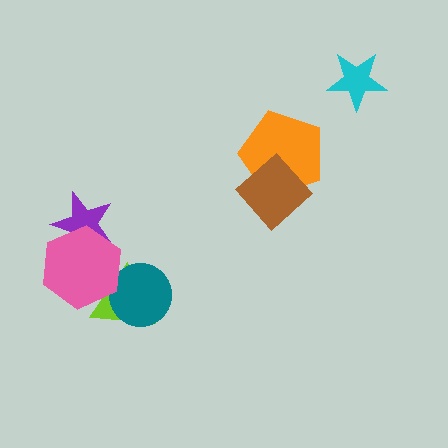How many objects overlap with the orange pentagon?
1 object overlaps with the orange pentagon.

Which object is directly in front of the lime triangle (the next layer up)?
The teal circle is directly in front of the lime triangle.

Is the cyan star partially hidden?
No, no other shape covers it.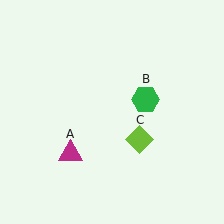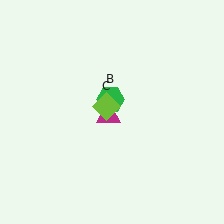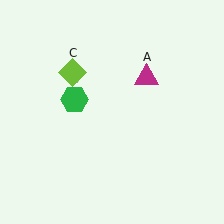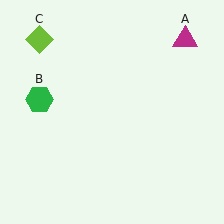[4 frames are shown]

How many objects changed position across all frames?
3 objects changed position: magenta triangle (object A), green hexagon (object B), lime diamond (object C).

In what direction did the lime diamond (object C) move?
The lime diamond (object C) moved up and to the left.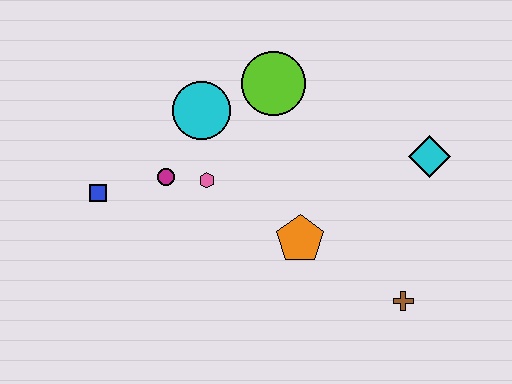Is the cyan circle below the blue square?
No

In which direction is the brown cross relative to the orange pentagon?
The brown cross is to the right of the orange pentagon.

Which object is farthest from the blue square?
The cyan diamond is farthest from the blue square.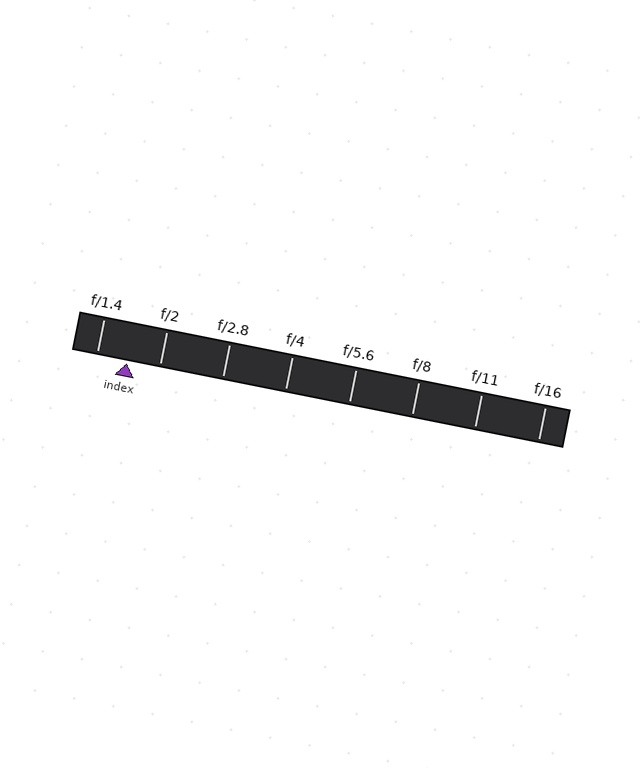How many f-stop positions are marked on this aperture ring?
There are 8 f-stop positions marked.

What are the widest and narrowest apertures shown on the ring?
The widest aperture shown is f/1.4 and the narrowest is f/16.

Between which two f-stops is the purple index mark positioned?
The index mark is between f/1.4 and f/2.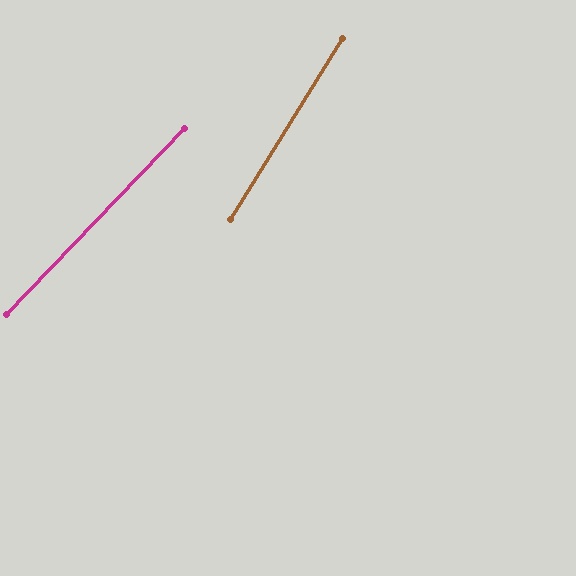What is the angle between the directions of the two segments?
Approximately 12 degrees.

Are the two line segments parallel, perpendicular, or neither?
Neither parallel nor perpendicular — they differ by about 12°.